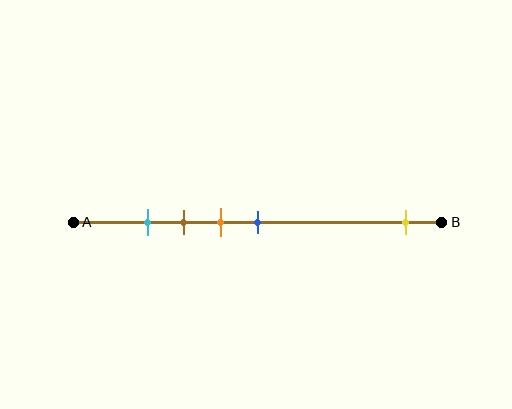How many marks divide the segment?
There are 5 marks dividing the segment.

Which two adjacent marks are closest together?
The cyan and brown marks are the closest adjacent pair.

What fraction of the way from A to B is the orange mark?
The orange mark is approximately 40% (0.4) of the way from A to B.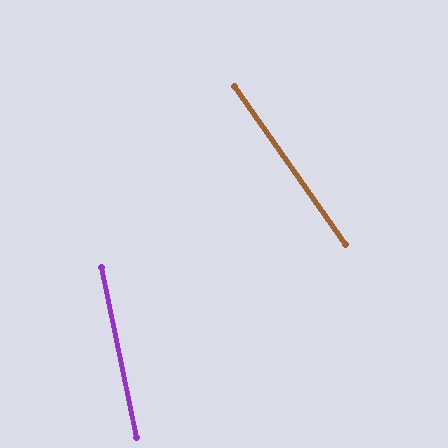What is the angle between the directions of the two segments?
Approximately 23 degrees.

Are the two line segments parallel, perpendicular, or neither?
Neither parallel nor perpendicular — they differ by about 23°.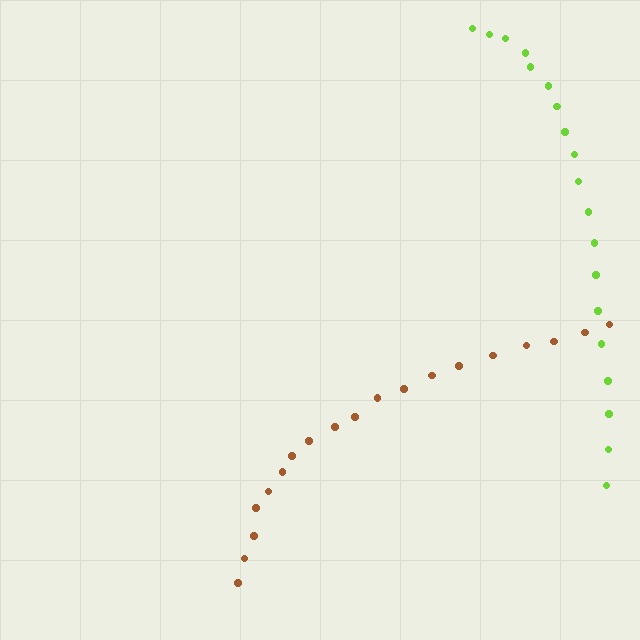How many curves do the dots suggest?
There are 2 distinct paths.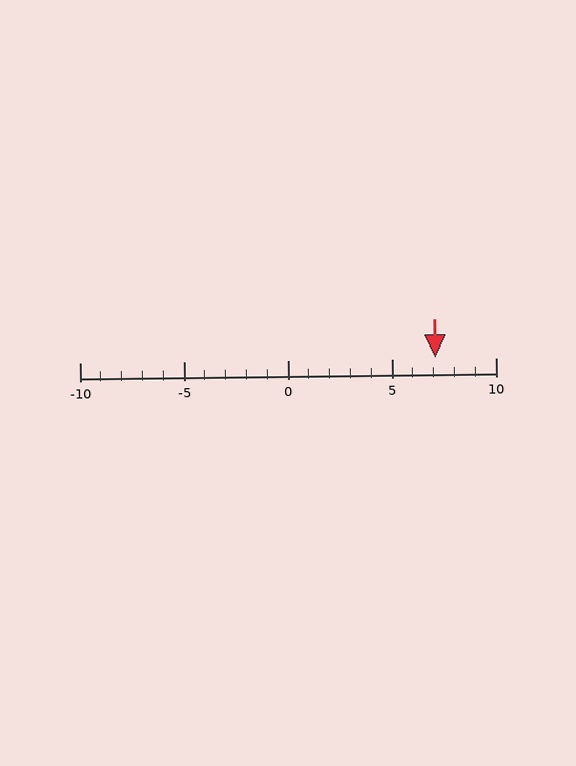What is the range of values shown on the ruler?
The ruler shows values from -10 to 10.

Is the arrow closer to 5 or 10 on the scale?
The arrow is closer to 5.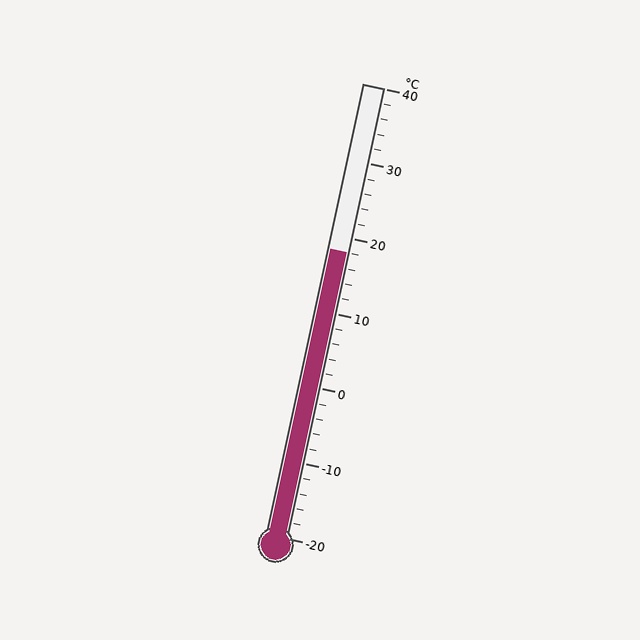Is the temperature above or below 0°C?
The temperature is above 0°C.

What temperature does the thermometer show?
The thermometer shows approximately 18°C.